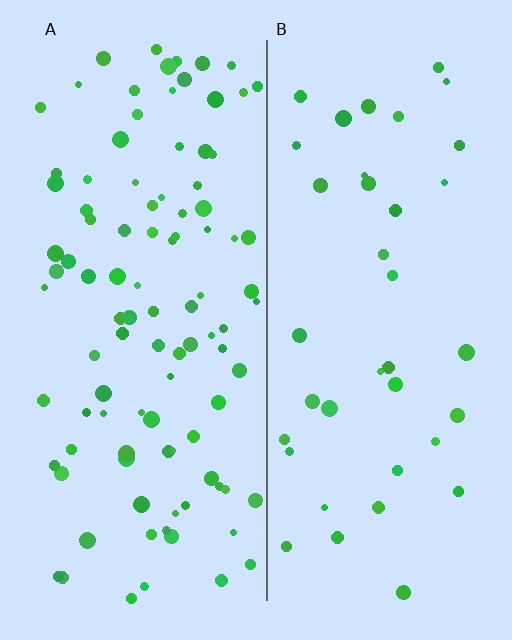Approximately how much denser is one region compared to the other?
Approximately 2.6× — region A over region B.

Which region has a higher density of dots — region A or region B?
A (the left).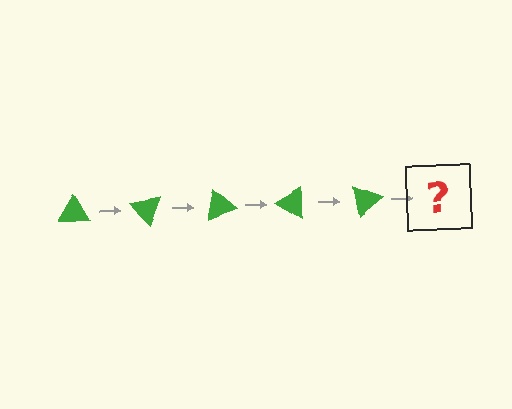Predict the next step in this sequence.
The next step is a green triangle rotated 250 degrees.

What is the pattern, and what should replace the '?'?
The pattern is that the triangle rotates 50 degrees each step. The '?' should be a green triangle rotated 250 degrees.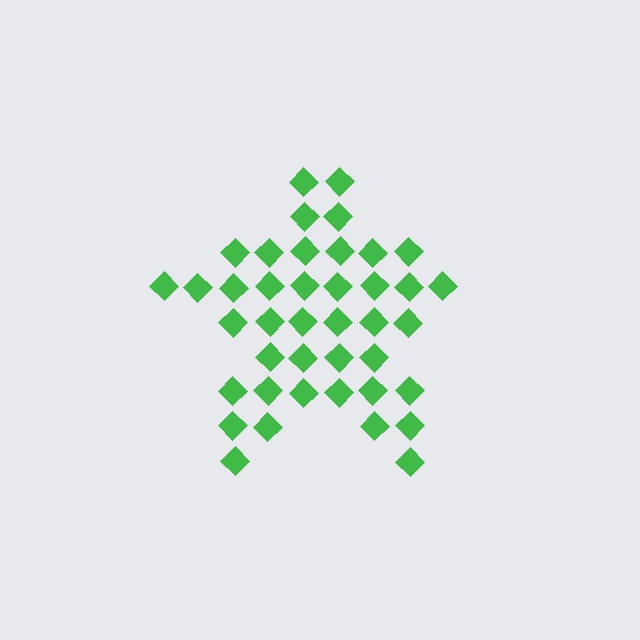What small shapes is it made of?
It is made of small diamonds.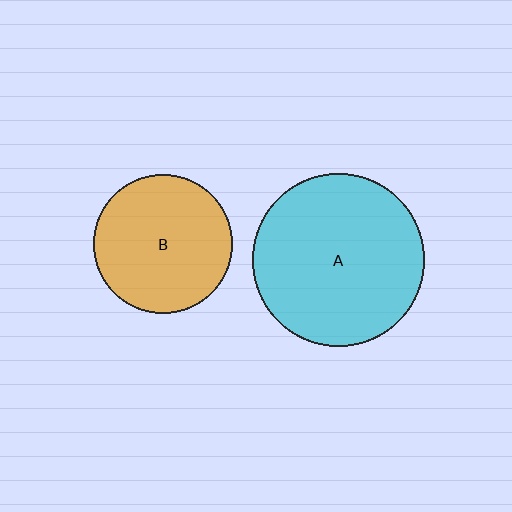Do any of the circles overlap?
No, none of the circles overlap.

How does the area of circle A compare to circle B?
Approximately 1.5 times.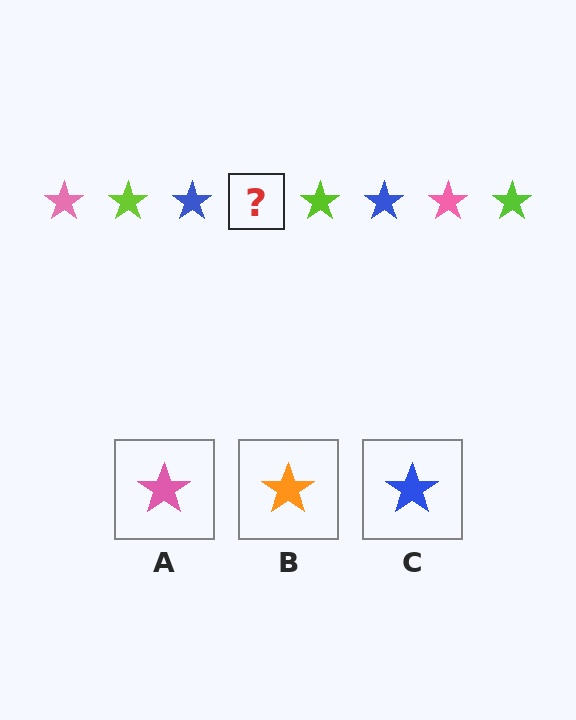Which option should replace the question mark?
Option A.